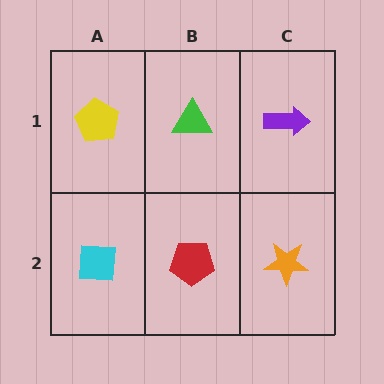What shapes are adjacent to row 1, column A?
A cyan square (row 2, column A), a green triangle (row 1, column B).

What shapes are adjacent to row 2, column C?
A purple arrow (row 1, column C), a red pentagon (row 2, column B).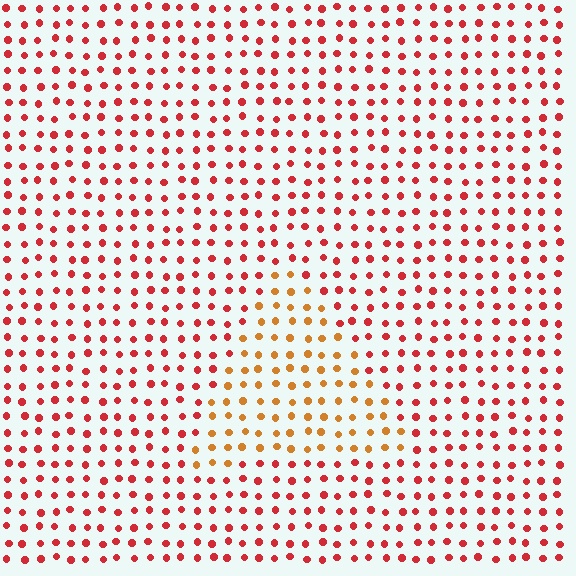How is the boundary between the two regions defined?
The boundary is defined purely by a slight shift in hue (about 35 degrees). Spacing, size, and orientation are identical on both sides.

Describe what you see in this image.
The image is filled with small red elements in a uniform arrangement. A triangle-shaped region is visible where the elements are tinted to a slightly different hue, forming a subtle color boundary.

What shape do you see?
I see a triangle.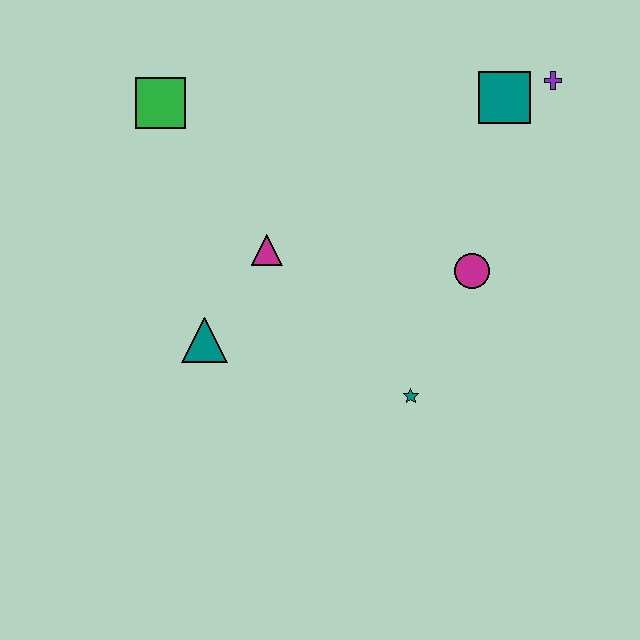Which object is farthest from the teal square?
The teal triangle is farthest from the teal square.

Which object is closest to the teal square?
The purple cross is closest to the teal square.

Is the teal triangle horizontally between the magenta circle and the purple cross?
No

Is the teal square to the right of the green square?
Yes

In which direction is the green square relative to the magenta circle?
The green square is to the left of the magenta circle.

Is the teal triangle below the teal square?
Yes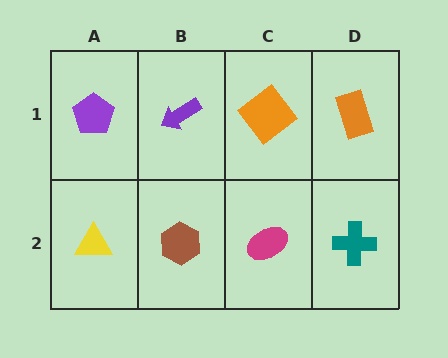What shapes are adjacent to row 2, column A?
A purple pentagon (row 1, column A), a brown hexagon (row 2, column B).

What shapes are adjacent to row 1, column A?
A yellow triangle (row 2, column A), a purple arrow (row 1, column B).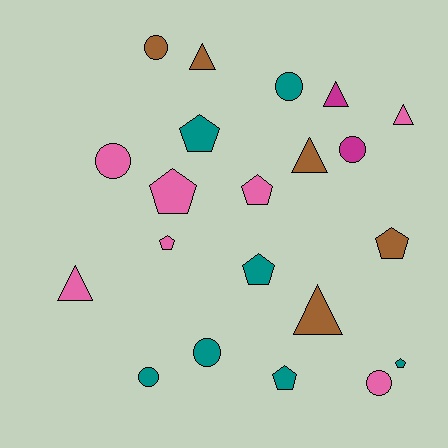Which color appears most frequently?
Teal, with 7 objects.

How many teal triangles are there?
There are no teal triangles.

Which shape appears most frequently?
Pentagon, with 8 objects.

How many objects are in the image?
There are 21 objects.